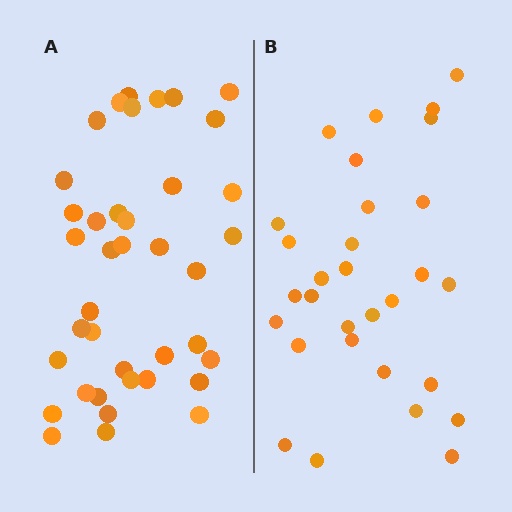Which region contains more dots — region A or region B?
Region A (the left region) has more dots.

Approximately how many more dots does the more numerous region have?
Region A has roughly 8 or so more dots than region B.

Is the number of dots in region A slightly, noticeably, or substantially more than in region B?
Region A has noticeably more, but not dramatically so. The ratio is roughly 1.3 to 1.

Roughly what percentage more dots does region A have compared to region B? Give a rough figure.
About 30% more.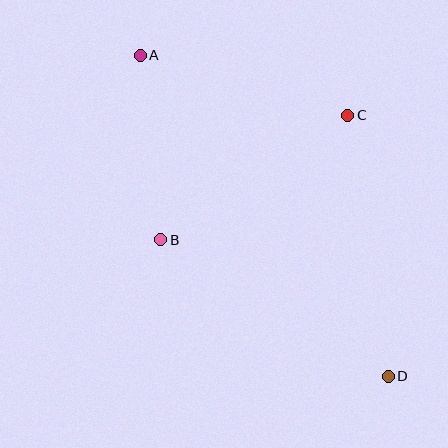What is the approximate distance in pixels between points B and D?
The distance between B and D is approximately 265 pixels.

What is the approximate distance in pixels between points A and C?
The distance between A and C is approximately 216 pixels.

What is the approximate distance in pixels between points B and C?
The distance between B and C is approximately 225 pixels.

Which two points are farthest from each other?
Points A and D are farthest from each other.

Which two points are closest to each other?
Points A and B are closest to each other.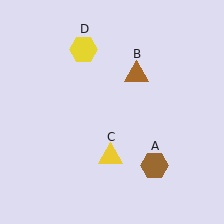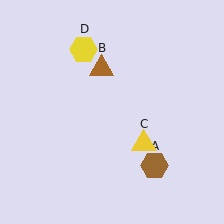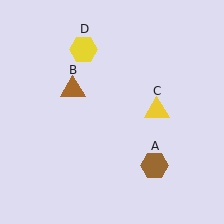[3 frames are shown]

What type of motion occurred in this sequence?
The brown triangle (object B), yellow triangle (object C) rotated counterclockwise around the center of the scene.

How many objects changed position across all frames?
2 objects changed position: brown triangle (object B), yellow triangle (object C).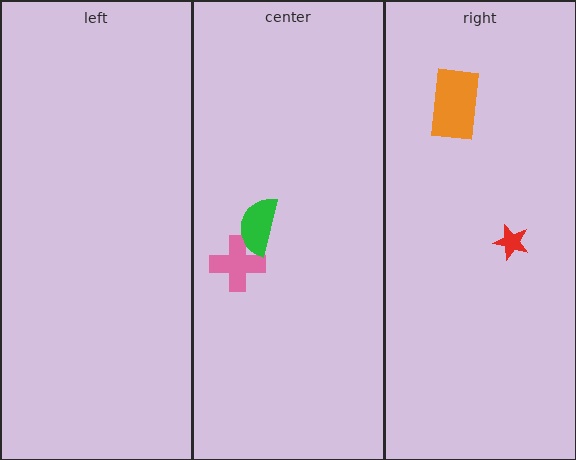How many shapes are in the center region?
2.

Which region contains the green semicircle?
The center region.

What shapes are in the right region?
The orange rectangle, the red star.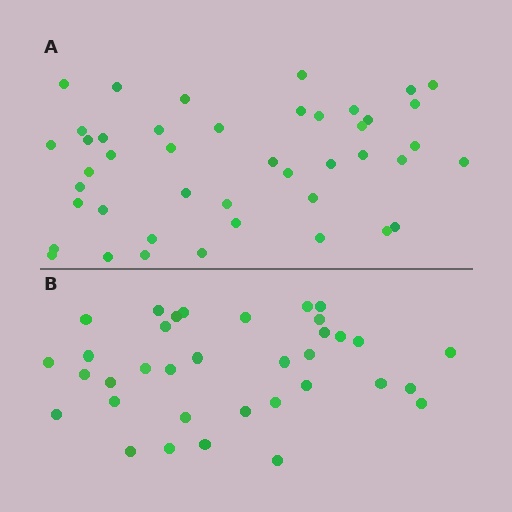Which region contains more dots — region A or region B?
Region A (the top region) has more dots.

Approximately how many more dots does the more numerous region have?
Region A has roughly 8 or so more dots than region B.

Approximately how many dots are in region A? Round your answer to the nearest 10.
About 40 dots. (The exact count is 44, which rounds to 40.)